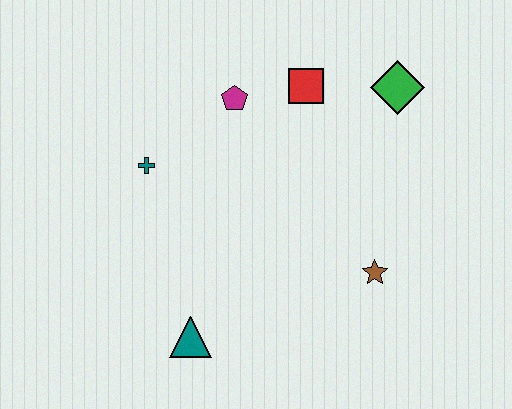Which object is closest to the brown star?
The green diamond is closest to the brown star.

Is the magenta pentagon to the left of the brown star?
Yes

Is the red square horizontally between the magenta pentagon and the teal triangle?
No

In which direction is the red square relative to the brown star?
The red square is above the brown star.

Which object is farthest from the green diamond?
The teal triangle is farthest from the green diamond.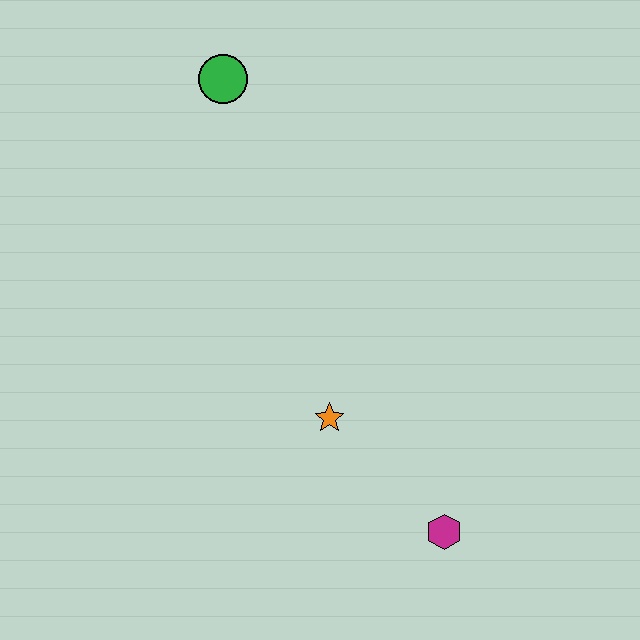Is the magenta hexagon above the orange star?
No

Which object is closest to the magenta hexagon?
The orange star is closest to the magenta hexagon.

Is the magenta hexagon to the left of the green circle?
No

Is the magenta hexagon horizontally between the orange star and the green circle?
No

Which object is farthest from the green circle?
The magenta hexagon is farthest from the green circle.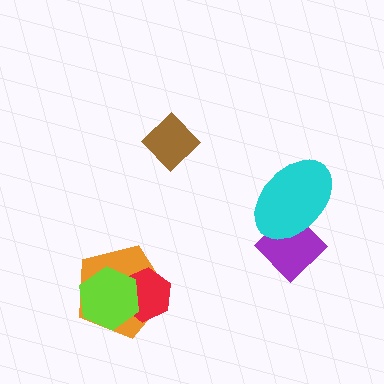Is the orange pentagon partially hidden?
Yes, it is partially covered by another shape.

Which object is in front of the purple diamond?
The cyan ellipse is in front of the purple diamond.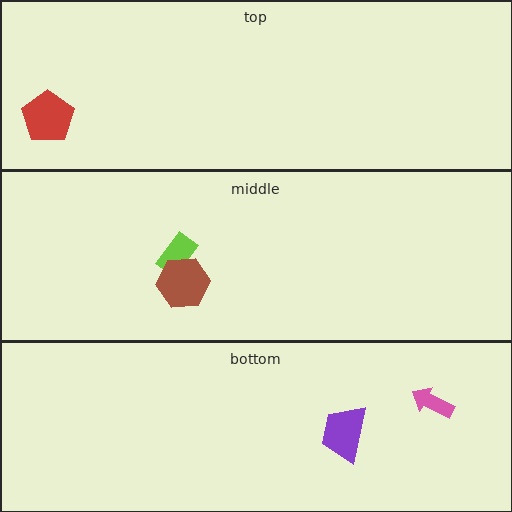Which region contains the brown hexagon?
The middle region.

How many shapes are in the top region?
1.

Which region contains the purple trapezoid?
The bottom region.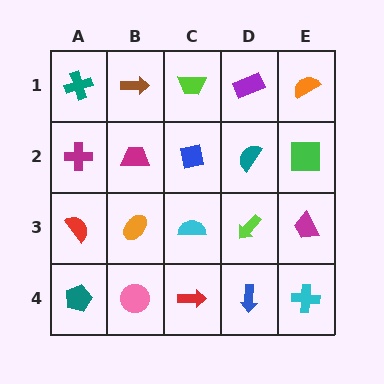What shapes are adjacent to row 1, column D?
A teal semicircle (row 2, column D), a lime trapezoid (row 1, column C), an orange semicircle (row 1, column E).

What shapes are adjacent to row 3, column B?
A magenta trapezoid (row 2, column B), a pink circle (row 4, column B), a red semicircle (row 3, column A), a cyan semicircle (row 3, column C).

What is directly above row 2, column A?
A teal cross.